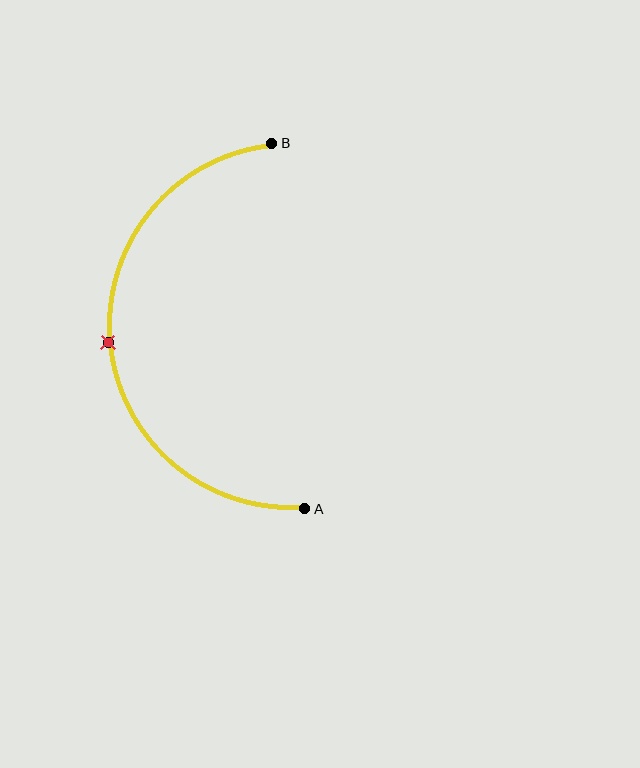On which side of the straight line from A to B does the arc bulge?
The arc bulges to the left of the straight line connecting A and B.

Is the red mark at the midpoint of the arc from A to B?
Yes. The red mark lies on the arc at equal arc-length from both A and B — it is the arc midpoint.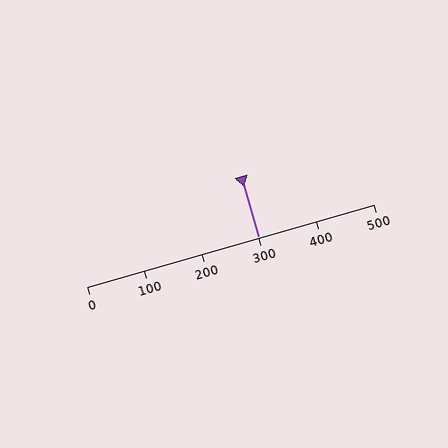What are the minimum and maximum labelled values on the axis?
The axis runs from 0 to 500.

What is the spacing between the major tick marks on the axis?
The major ticks are spaced 100 apart.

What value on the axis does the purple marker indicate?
The marker indicates approximately 300.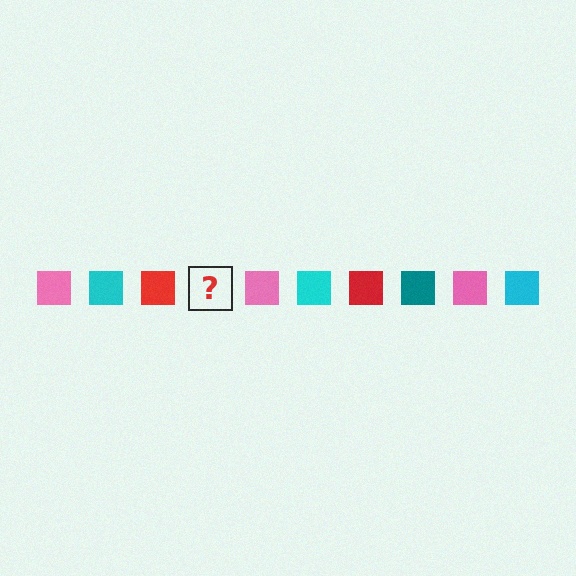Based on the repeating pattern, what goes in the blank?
The blank should be a teal square.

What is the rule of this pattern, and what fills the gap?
The rule is that the pattern cycles through pink, cyan, red, teal squares. The gap should be filled with a teal square.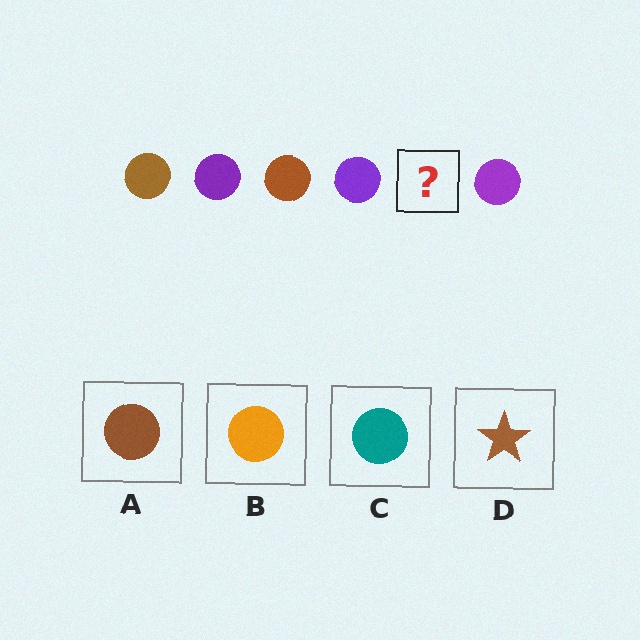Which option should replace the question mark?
Option A.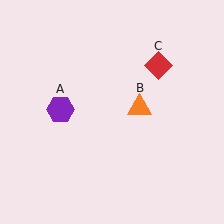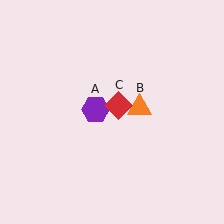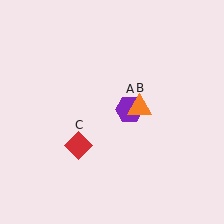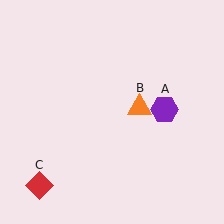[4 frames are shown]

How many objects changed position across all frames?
2 objects changed position: purple hexagon (object A), red diamond (object C).